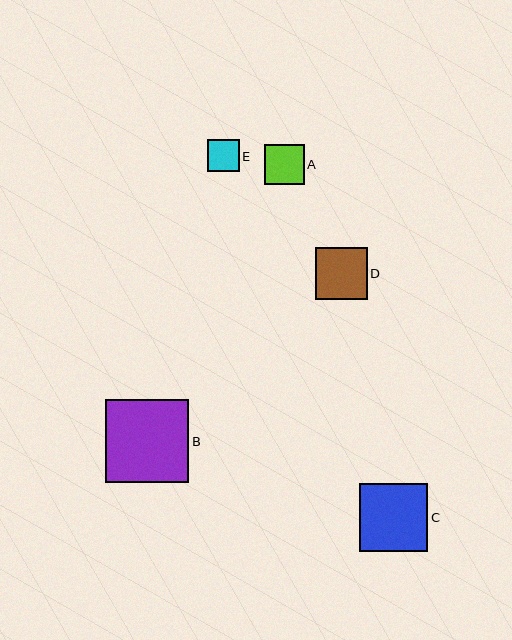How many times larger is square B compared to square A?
Square B is approximately 2.1 times the size of square A.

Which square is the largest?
Square B is the largest with a size of approximately 83 pixels.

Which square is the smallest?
Square E is the smallest with a size of approximately 32 pixels.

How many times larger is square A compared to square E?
Square A is approximately 1.3 times the size of square E.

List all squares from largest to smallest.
From largest to smallest: B, C, D, A, E.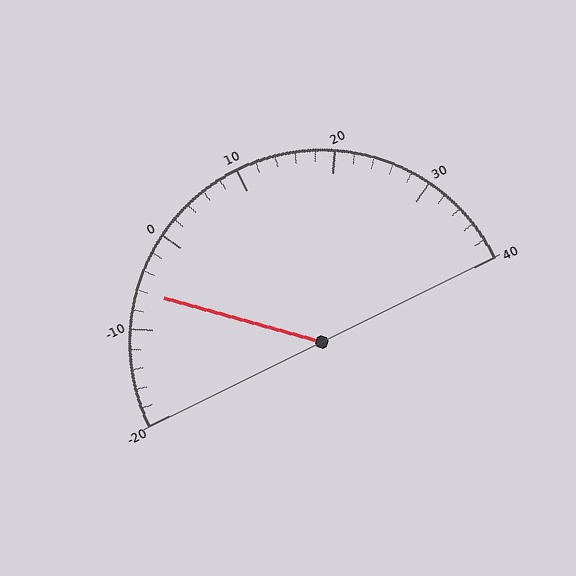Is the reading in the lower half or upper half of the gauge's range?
The reading is in the lower half of the range (-20 to 40).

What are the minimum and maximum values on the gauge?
The gauge ranges from -20 to 40.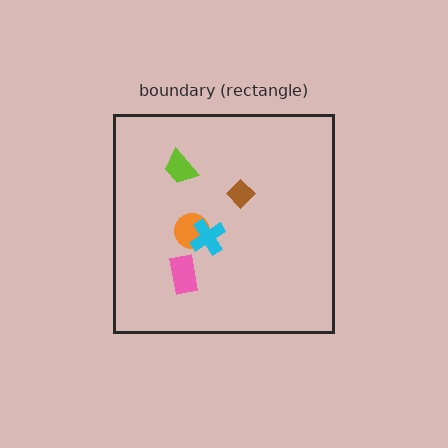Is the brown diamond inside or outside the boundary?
Inside.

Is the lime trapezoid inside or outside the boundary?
Inside.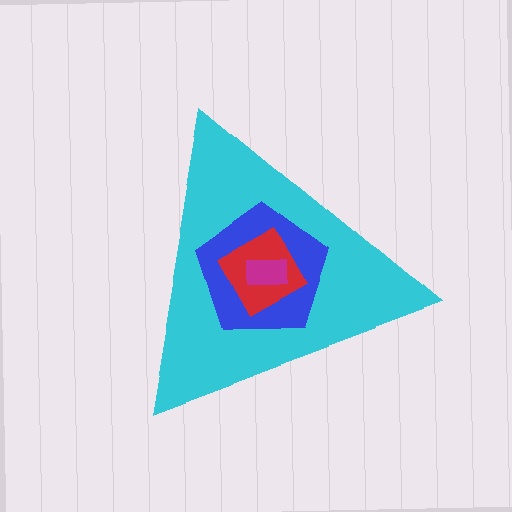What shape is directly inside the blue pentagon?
The red diamond.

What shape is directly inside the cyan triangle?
The blue pentagon.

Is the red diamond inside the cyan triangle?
Yes.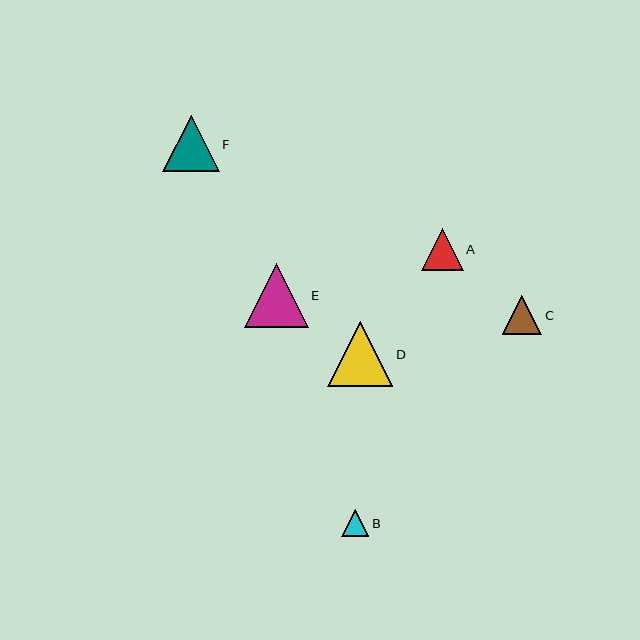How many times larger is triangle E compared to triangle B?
Triangle E is approximately 2.3 times the size of triangle B.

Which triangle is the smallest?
Triangle B is the smallest with a size of approximately 27 pixels.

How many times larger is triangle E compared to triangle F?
Triangle E is approximately 1.1 times the size of triangle F.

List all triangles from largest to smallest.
From largest to smallest: D, E, F, A, C, B.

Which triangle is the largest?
Triangle D is the largest with a size of approximately 65 pixels.